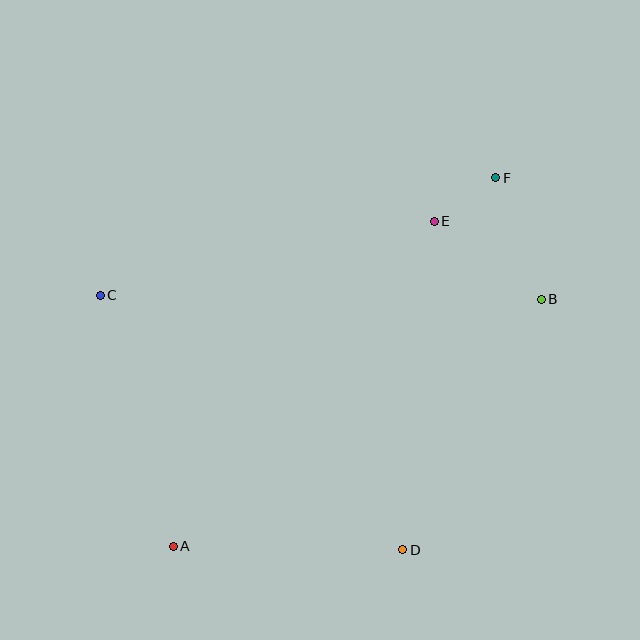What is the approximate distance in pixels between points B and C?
The distance between B and C is approximately 441 pixels.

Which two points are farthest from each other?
Points A and F are farthest from each other.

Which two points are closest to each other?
Points E and F are closest to each other.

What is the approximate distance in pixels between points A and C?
The distance between A and C is approximately 261 pixels.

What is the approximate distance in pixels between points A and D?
The distance between A and D is approximately 229 pixels.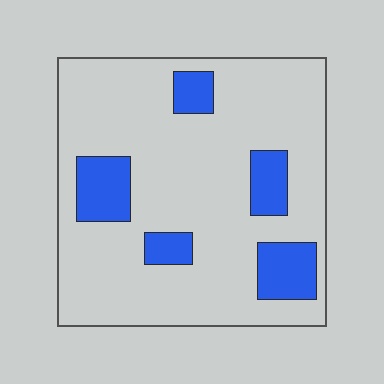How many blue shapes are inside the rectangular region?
5.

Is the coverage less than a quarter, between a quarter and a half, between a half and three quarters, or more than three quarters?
Less than a quarter.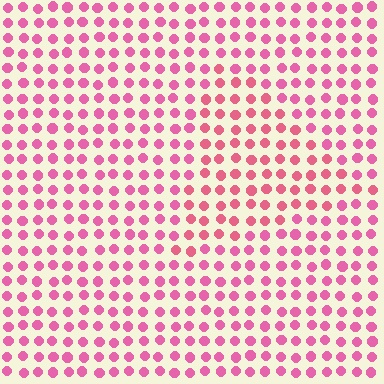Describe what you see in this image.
The image is filled with small pink elements in a uniform arrangement. A triangle-shaped region is visible where the elements are tinted to a slightly different hue, forming a subtle color boundary.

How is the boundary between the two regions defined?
The boundary is defined purely by a slight shift in hue (about 16 degrees). Spacing, size, and orientation are identical on both sides.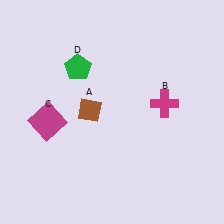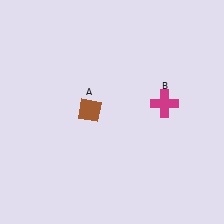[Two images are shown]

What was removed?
The green pentagon (D), the magenta square (C) were removed in Image 2.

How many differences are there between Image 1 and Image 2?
There are 2 differences between the two images.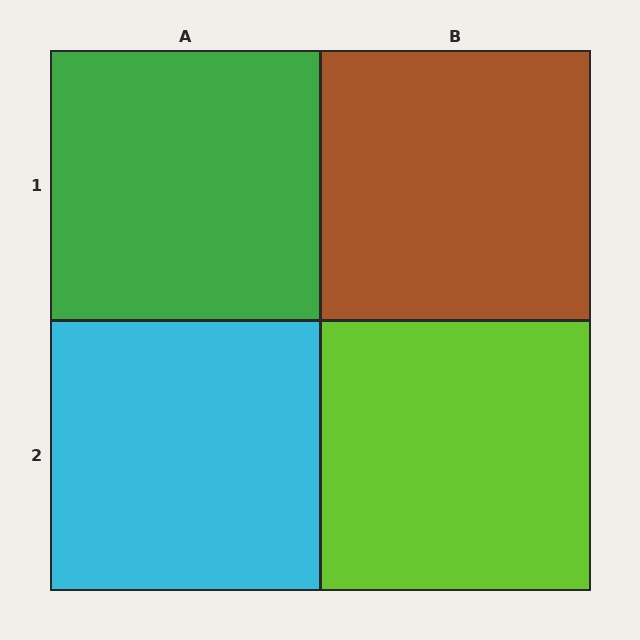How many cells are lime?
1 cell is lime.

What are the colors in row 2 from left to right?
Cyan, lime.